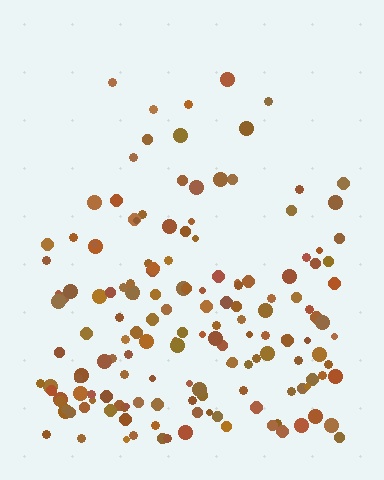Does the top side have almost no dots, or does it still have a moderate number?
Still a moderate number, just noticeably fewer than the bottom.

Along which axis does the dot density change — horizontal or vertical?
Vertical.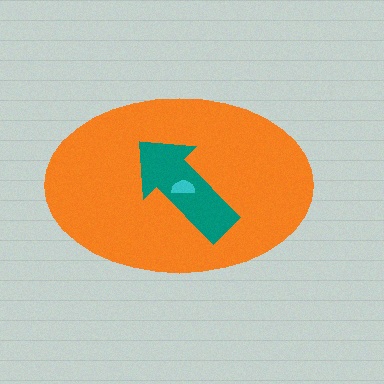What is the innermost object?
The cyan semicircle.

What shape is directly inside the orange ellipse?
The teal arrow.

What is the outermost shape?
The orange ellipse.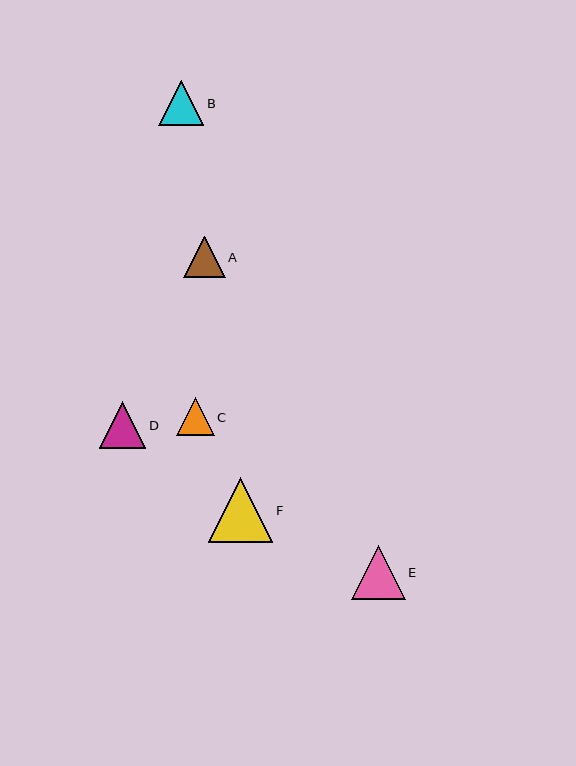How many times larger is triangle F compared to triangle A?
Triangle F is approximately 1.5 times the size of triangle A.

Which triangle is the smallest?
Triangle C is the smallest with a size of approximately 38 pixels.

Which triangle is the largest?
Triangle F is the largest with a size of approximately 64 pixels.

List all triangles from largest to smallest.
From largest to smallest: F, E, D, B, A, C.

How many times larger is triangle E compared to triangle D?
Triangle E is approximately 1.1 times the size of triangle D.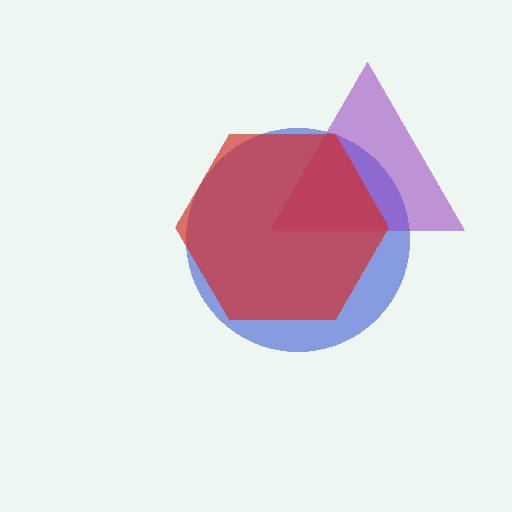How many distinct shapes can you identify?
There are 3 distinct shapes: a blue circle, a purple triangle, a red hexagon.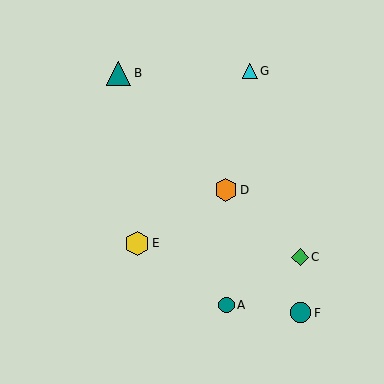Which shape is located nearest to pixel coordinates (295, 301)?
The teal circle (labeled F) at (300, 313) is nearest to that location.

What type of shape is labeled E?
Shape E is a yellow hexagon.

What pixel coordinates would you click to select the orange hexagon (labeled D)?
Click at (226, 190) to select the orange hexagon D.